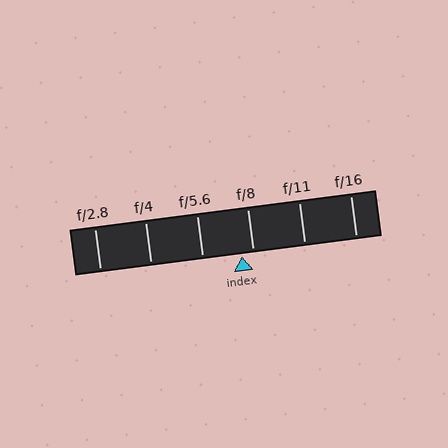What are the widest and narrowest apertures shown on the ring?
The widest aperture shown is f/2.8 and the narrowest is f/16.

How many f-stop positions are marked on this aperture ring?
There are 6 f-stop positions marked.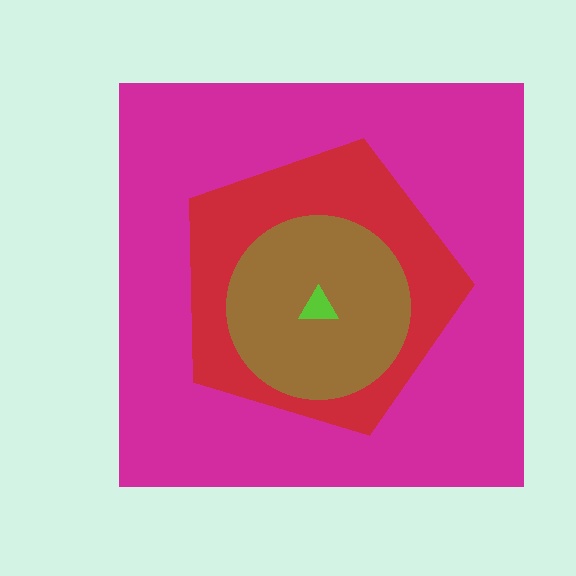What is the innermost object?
The lime triangle.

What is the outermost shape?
The magenta square.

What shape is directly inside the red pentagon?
The brown circle.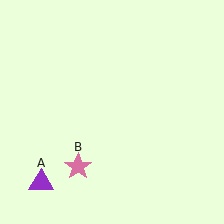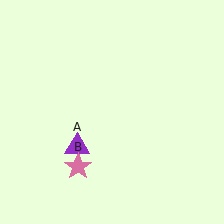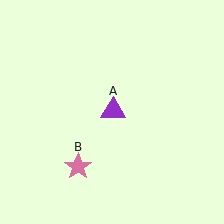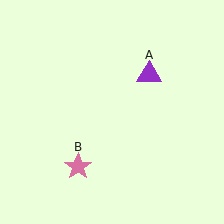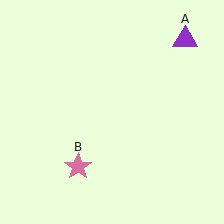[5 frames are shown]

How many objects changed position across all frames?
1 object changed position: purple triangle (object A).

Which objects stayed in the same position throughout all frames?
Pink star (object B) remained stationary.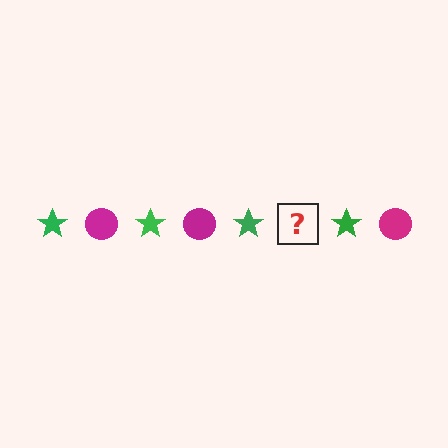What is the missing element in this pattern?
The missing element is a magenta circle.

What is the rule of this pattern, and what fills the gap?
The rule is that the pattern alternates between green star and magenta circle. The gap should be filled with a magenta circle.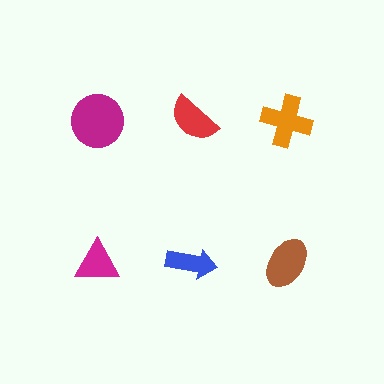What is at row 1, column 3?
An orange cross.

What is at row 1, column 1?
A magenta circle.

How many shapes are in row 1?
3 shapes.